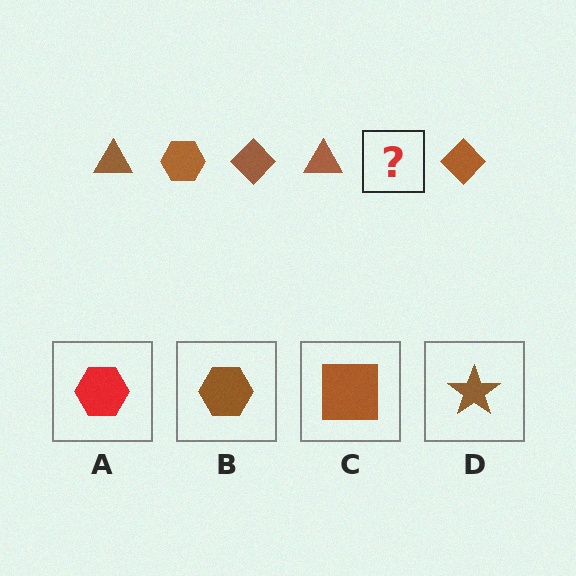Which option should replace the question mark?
Option B.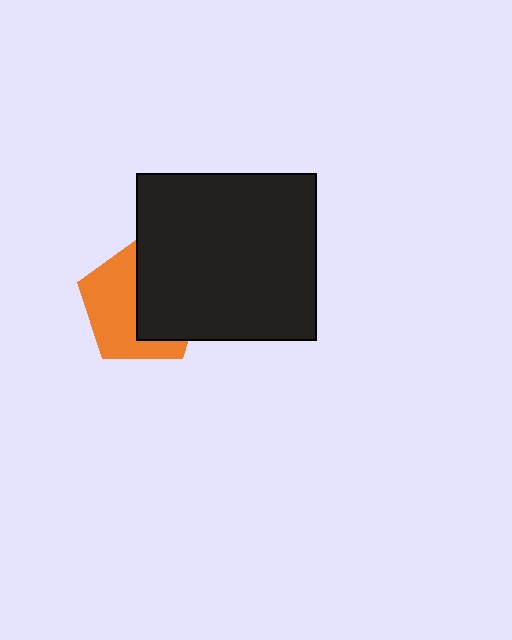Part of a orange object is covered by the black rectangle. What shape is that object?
It is a pentagon.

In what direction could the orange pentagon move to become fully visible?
The orange pentagon could move left. That would shift it out from behind the black rectangle entirely.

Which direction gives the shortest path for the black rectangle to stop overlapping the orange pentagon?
Moving right gives the shortest separation.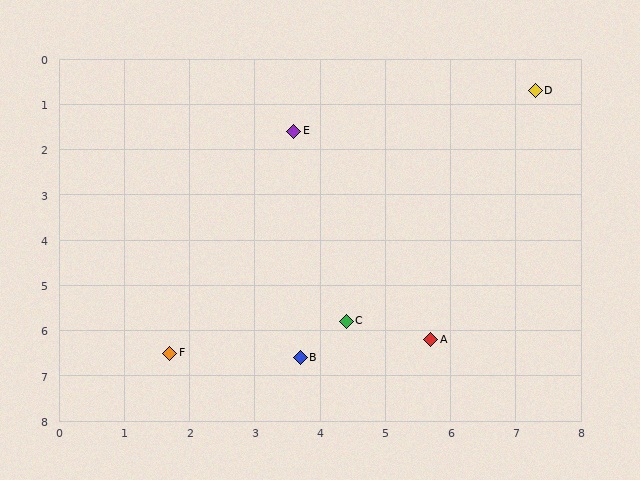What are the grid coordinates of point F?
Point F is at approximately (1.7, 6.5).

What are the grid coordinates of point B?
Point B is at approximately (3.7, 6.6).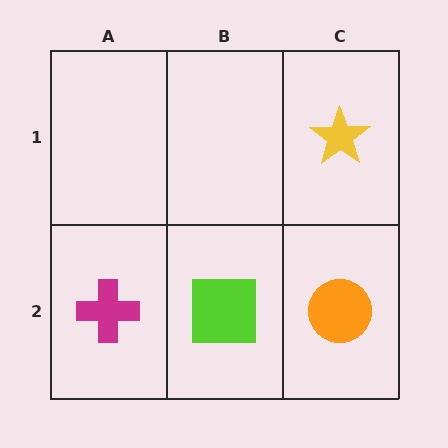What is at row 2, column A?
A magenta cross.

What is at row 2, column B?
A lime square.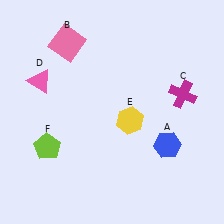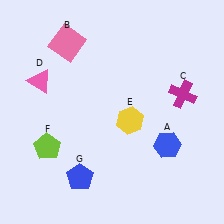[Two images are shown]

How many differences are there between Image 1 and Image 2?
There is 1 difference between the two images.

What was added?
A blue pentagon (G) was added in Image 2.